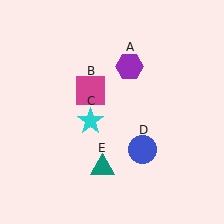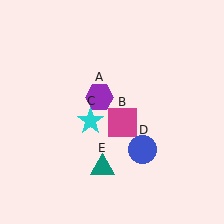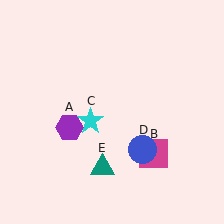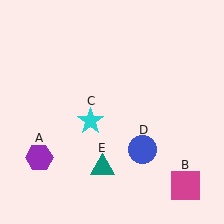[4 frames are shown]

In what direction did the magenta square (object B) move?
The magenta square (object B) moved down and to the right.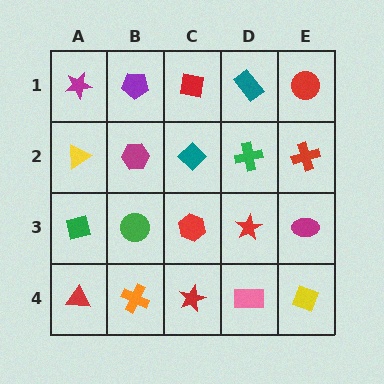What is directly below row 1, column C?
A teal diamond.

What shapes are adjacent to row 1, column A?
A yellow triangle (row 2, column A), a purple pentagon (row 1, column B).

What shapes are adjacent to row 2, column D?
A teal rectangle (row 1, column D), a red star (row 3, column D), a teal diamond (row 2, column C), a red cross (row 2, column E).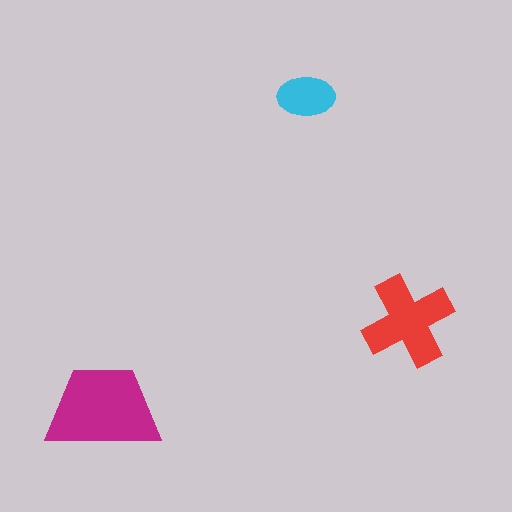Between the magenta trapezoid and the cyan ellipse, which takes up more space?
The magenta trapezoid.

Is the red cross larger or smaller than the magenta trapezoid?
Smaller.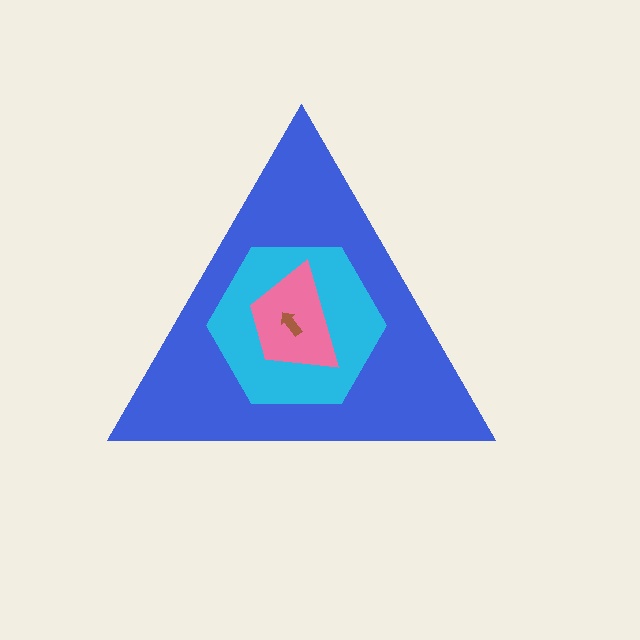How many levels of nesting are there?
4.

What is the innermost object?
The brown arrow.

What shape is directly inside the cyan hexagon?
The pink trapezoid.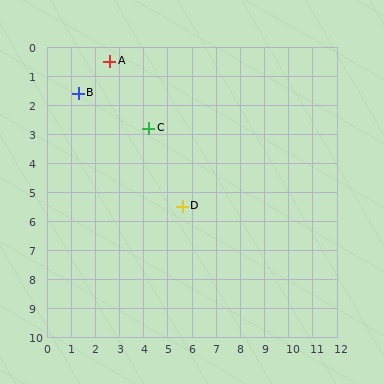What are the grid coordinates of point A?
Point A is at approximately (2.6, 0.5).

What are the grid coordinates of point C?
Point C is at approximately (4.2, 2.8).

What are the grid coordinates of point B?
Point B is at approximately (1.3, 1.6).